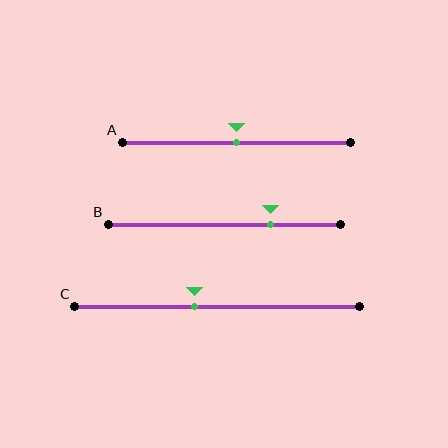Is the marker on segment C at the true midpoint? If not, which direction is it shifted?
No, the marker on segment C is shifted to the left by about 8% of the segment length.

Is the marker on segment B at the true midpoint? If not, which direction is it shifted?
No, the marker on segment B is shifted to the right by about 20% of the segment length.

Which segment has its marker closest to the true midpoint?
Segment A has its marker closest to the true midpoint.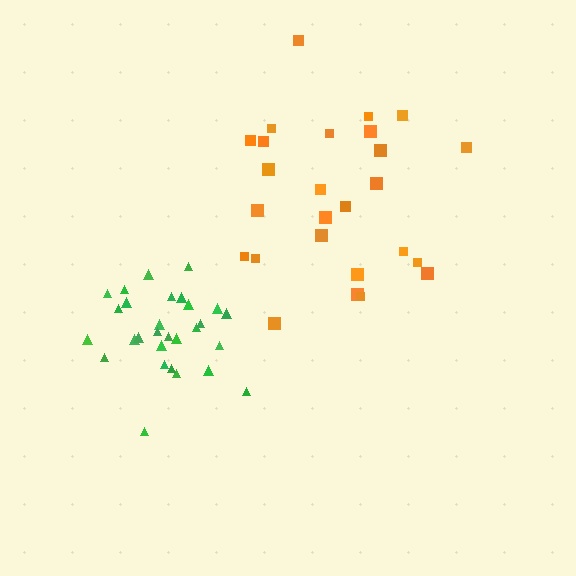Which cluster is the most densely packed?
Green.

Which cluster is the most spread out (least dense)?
Orange.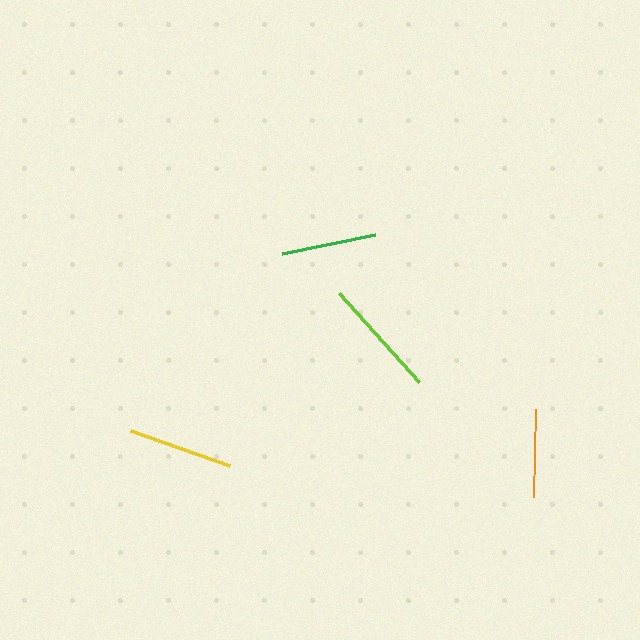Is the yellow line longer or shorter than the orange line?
The yellow line is longer than the orange line.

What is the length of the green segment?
The green segment is approximately 95 pixels long.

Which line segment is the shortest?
The orange line is the shortest at approximately 88 pixels.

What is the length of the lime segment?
The lime segment is approximately 120 pixels long.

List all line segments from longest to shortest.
From longest to shortest: lime, yellow, green, orange.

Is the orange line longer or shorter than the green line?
The green line is longer than the orange line.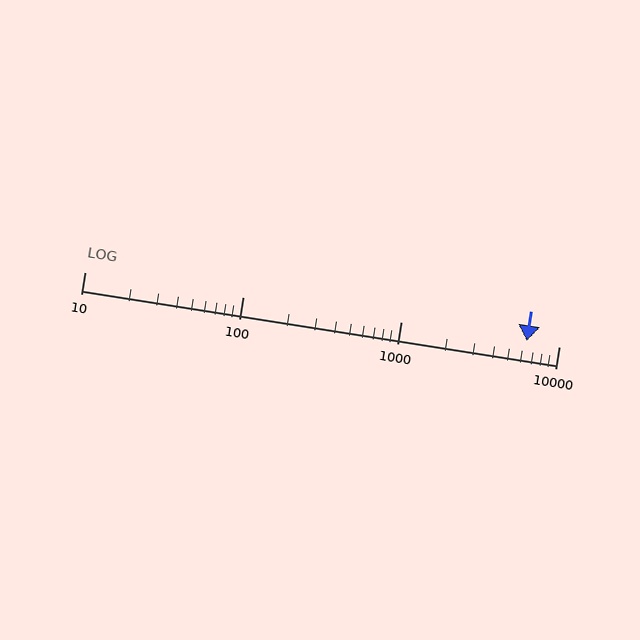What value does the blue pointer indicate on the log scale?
The pointer indicates approximately 6300.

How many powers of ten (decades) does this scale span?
The scale spans 3 decades, from 10 to 10000.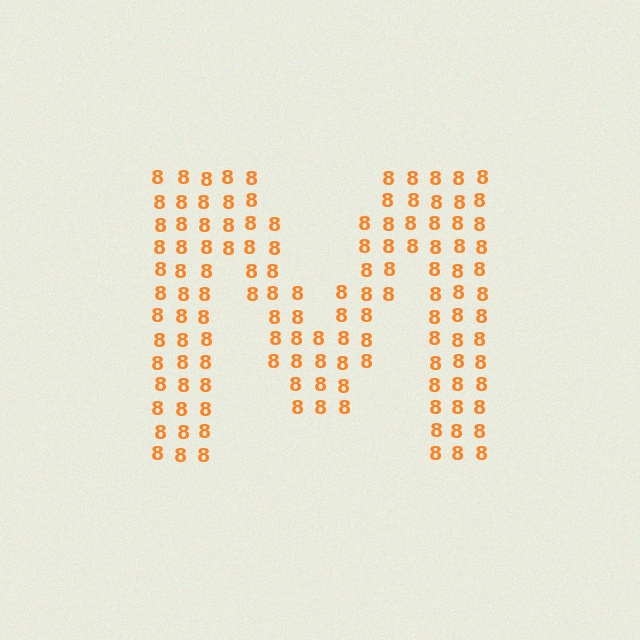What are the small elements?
The small elements are digit 8's.